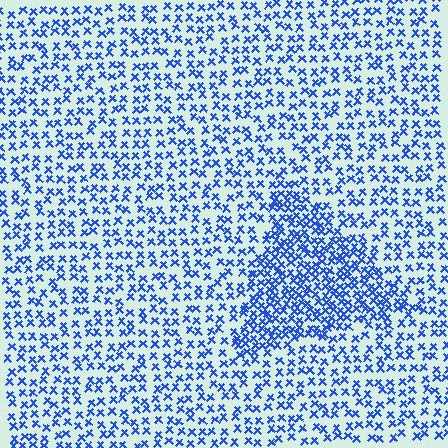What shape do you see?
I see a triangle.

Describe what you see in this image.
The image contains small blue elements arranged at two different densities. A triangle-shaped region is visible where the elements are more densely packed than the surrounding area.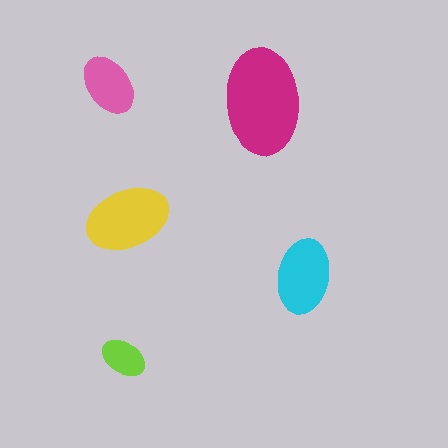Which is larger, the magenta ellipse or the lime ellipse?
The magenta one.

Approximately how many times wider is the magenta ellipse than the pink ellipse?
About 1.5 times wider.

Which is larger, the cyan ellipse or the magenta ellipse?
The magenta one.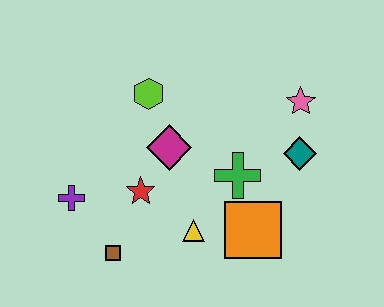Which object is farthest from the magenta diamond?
The pink star is farthest from the magenta diamond.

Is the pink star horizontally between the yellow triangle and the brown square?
No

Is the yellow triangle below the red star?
Yes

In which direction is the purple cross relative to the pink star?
The purple cross is to the left of the pink star.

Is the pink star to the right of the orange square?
Yes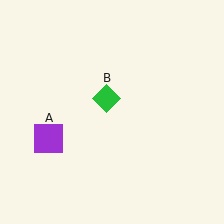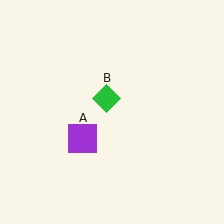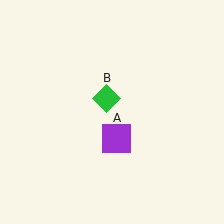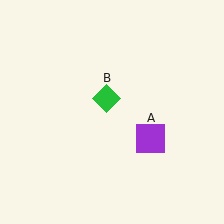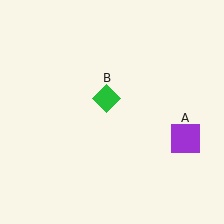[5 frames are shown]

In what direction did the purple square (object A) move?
The purple square (object A) moved right.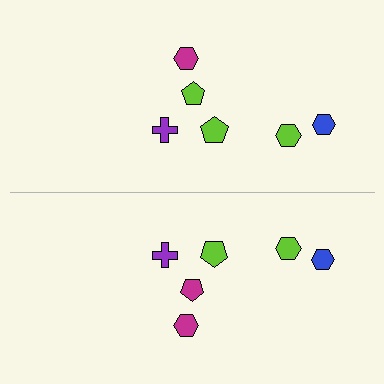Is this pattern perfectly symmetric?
No, the pattern is not perfectly symmetric. The magenta pentagon on the bottom side breaks the symmetry — its mirror counterpart is lime.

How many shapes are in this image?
There are 12 shapes in this image.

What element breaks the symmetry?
The magenta pentagon on the bottom side breaks the symmetry — its mirror counterpart is lime.